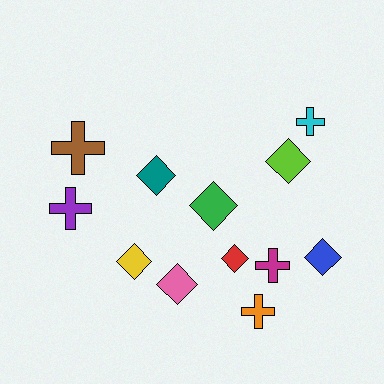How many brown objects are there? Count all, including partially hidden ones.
There is 1 brown object.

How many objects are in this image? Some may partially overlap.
There are 12 objects.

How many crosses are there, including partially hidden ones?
There are 5 crosses.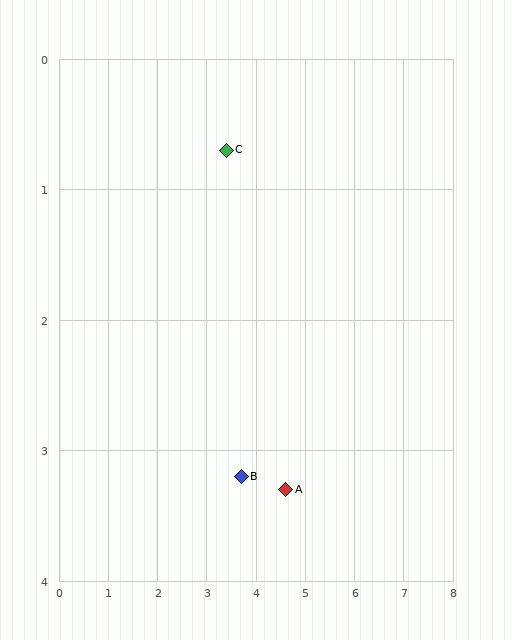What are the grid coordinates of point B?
Point B is at approximately (3.7, 3.2).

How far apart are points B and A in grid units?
Points B and A are about 0.9 grid units apart.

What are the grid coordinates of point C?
Point C is at approximately (3.4, 0.7).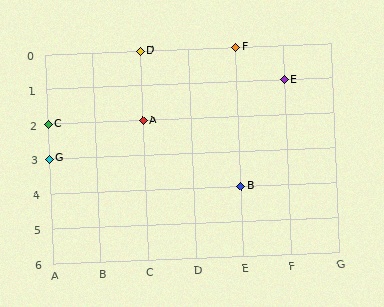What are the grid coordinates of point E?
Point E is at grid coordinates (F, 1).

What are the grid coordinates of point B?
Point B is at grid coordinates (E, 4).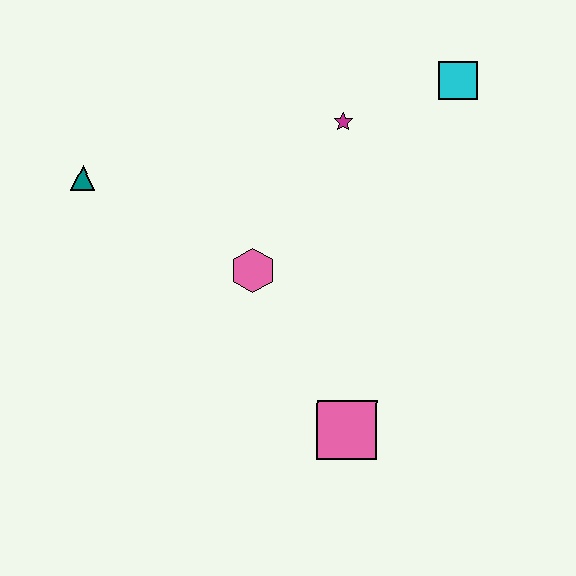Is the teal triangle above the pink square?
Yes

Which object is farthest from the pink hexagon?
The cyan square is farthest from the pink hexagon.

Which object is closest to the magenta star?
The cyan square is closest to the magenta star.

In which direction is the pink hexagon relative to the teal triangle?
The pink hexagon is to the right of the teal triangle.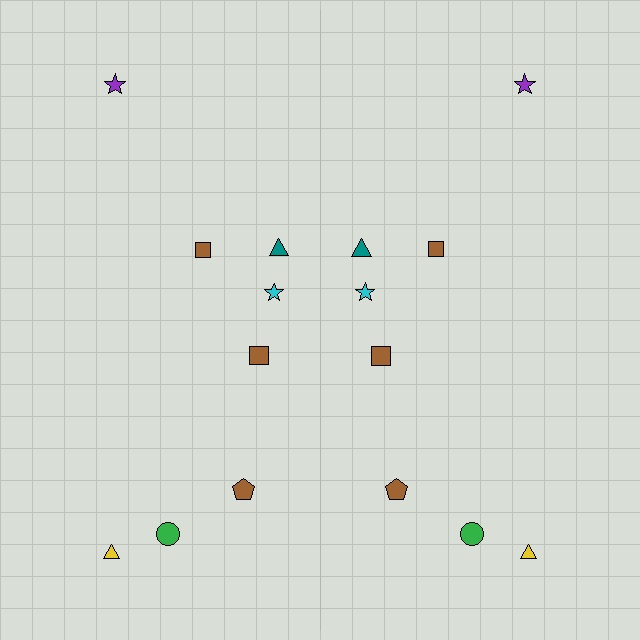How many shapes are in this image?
There are 16 shapes in this image.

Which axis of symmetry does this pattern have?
The pattern has a vertical axis of symmetry running through the center of the image.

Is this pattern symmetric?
Yes, this pattern has bilateral (reflection) symmetry.